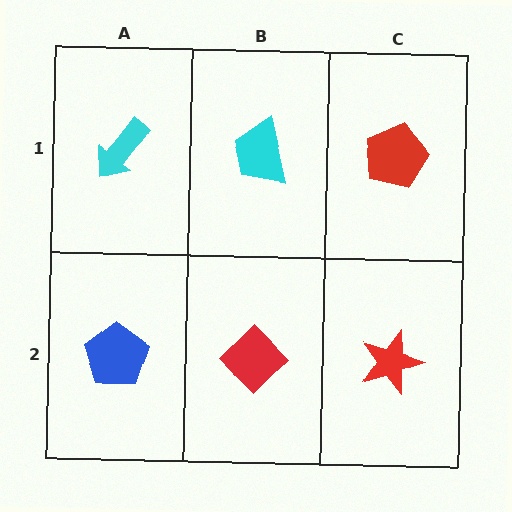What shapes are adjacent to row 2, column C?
A red pentagon (row 1, column C), a red diamond (row 2, column B).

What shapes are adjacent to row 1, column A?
A blue pentagon (row 2, column A), a cyan trapezoid (row 1, column B).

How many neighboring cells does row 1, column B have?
3.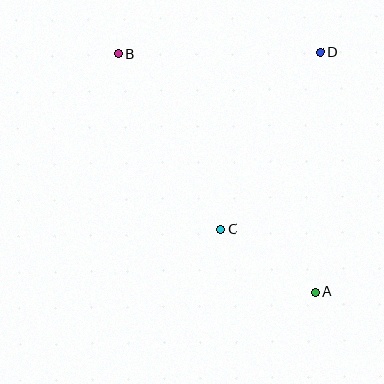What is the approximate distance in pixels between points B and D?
The distance between B and D is approximately 202 pixels.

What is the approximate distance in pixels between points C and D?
The distance between C and D is approximately 203 pixels.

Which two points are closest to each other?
Points A and C are closest to each other.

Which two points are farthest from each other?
Points A and B are farthest from each other.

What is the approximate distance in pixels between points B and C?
The distance between B and C is approximately 203 pixels.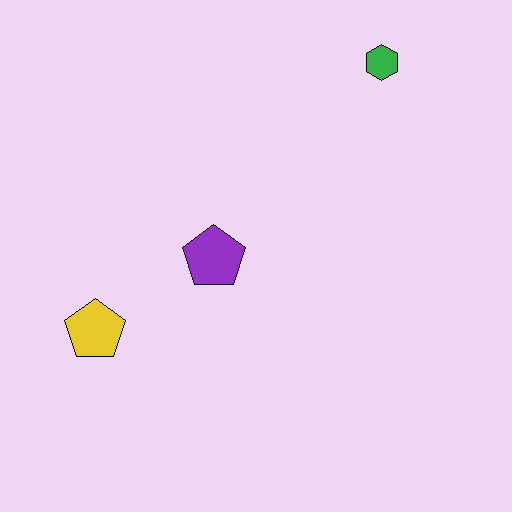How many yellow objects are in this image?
There is 1 yellow object.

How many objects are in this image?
There are 3 objects.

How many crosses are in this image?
There are no crosses.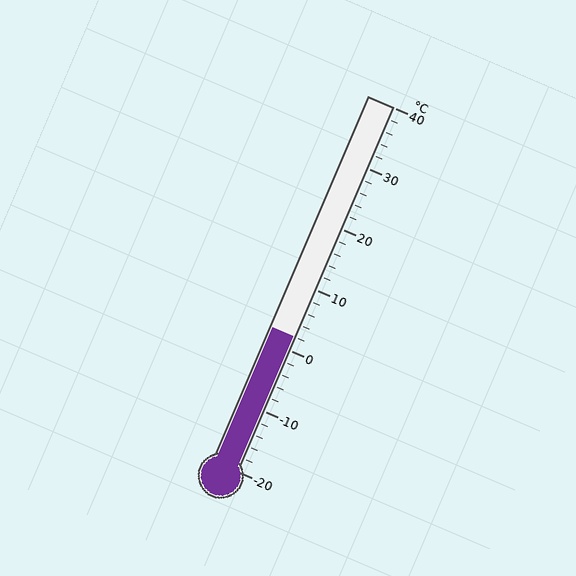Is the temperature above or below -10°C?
The temperature is above -10°C.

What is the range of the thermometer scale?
The thermometer scale ranges from -20°C to 40°C.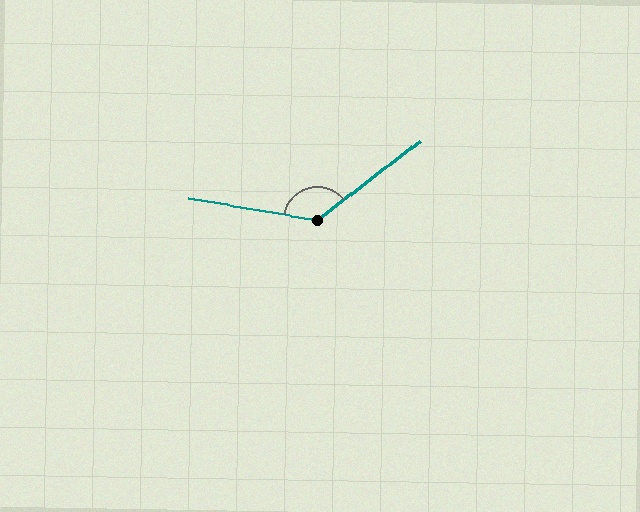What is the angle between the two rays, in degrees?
Approximately 133 degrees.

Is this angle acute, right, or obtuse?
It is obtuse.